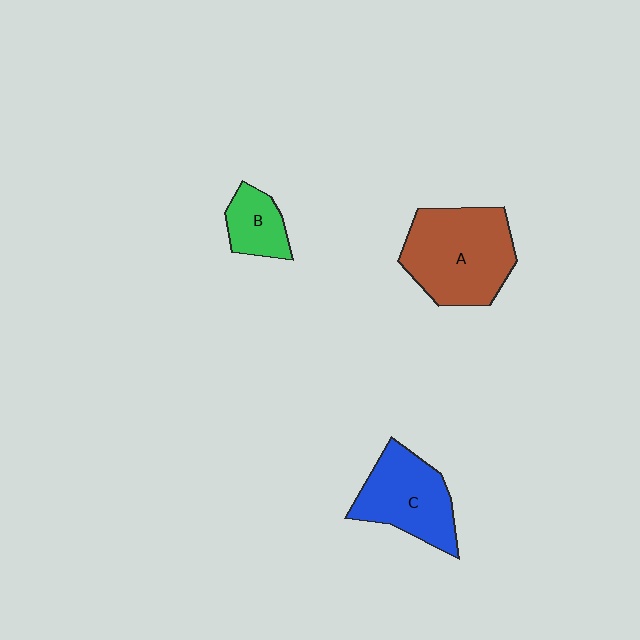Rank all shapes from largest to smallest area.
From largest to smallest: A (brown), C (blue), B (green).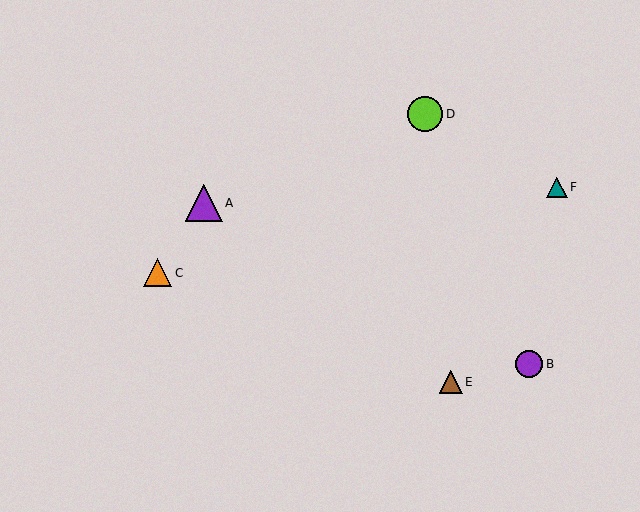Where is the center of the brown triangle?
The center of the brown triangle is at (451, 382).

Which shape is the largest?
The purple triangle (labeled A) is the largest.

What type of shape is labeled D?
Shape D is a lime circle.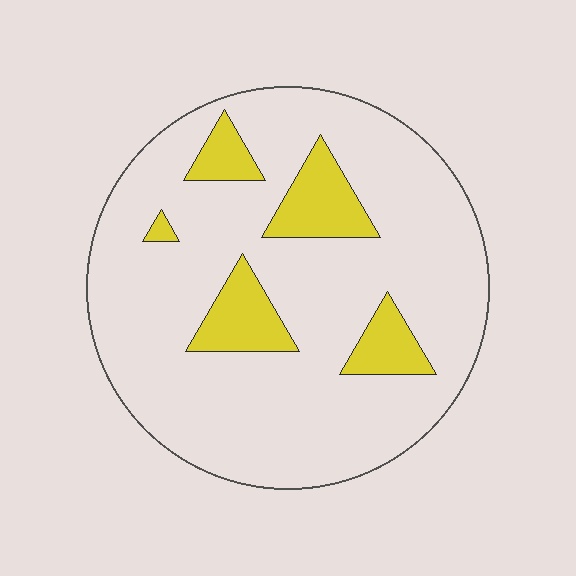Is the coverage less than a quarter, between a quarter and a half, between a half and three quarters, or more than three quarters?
Less than a quarter.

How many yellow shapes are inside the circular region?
5.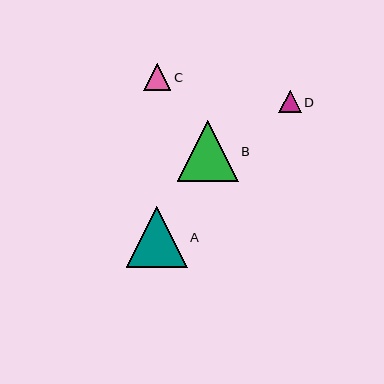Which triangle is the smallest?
Triangle D is the smallest with a size of approximately 23 pixels.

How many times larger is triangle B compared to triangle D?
Triangle B is approximately 2.7 times the size of triangle D.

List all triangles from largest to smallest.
From largest to smallest: B, A, C, D.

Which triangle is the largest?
Triangle B is the largest with a size of approximately 61 pixels.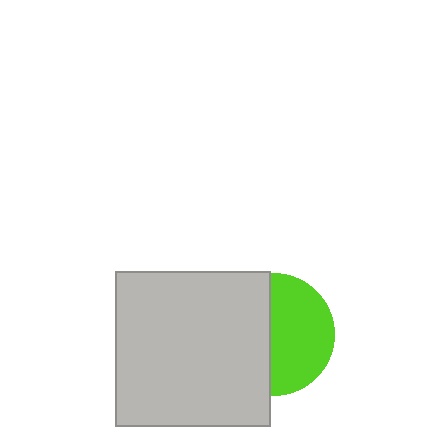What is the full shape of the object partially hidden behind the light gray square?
The partially hidden object is a lime circle.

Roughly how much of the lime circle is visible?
About half of it is visible (roughly 52%).